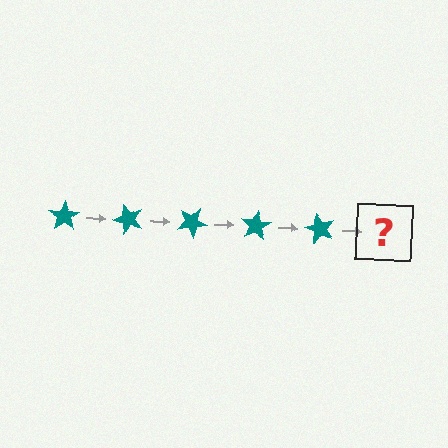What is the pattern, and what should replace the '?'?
The pattern is that the star rotates 50 degrees each step. The '?' should be a teal star rotated 250 degrees.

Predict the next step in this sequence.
The next step is a teal star rotated 250 degrees.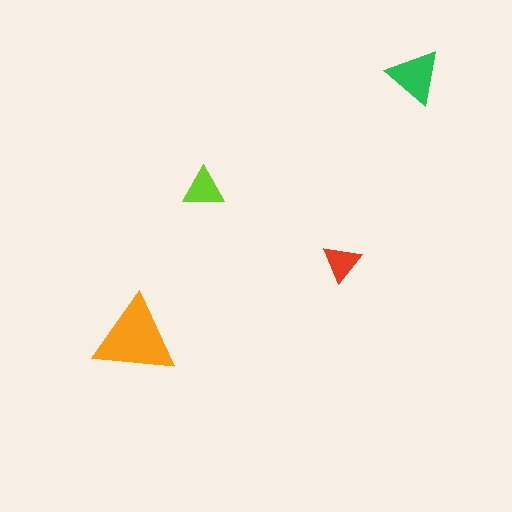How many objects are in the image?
There are 4 objects in the image.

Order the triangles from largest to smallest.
the orange one, the green one, the lime one, the red one.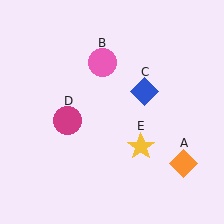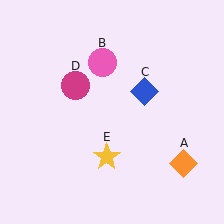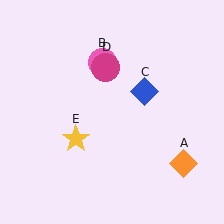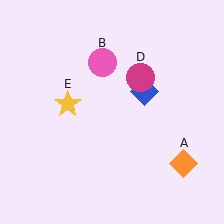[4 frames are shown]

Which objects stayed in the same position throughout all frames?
Orange diamond (object A) and pink circle (object B) and blue diamond (object C) remained stationary.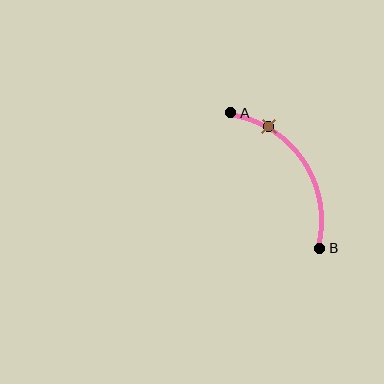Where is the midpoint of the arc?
The arc midpoint is the point on the curve farthest from the straight line joining A and B. It sits to the right of that line.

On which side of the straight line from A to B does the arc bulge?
The arc bulges to the right of the straight line connecting A and B.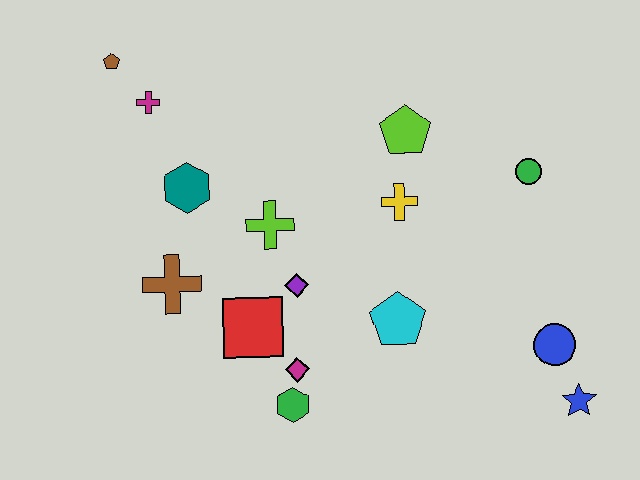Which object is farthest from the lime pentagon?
The blue star is farthest from the lime pentagon.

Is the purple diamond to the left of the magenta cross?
No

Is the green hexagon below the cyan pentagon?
Yes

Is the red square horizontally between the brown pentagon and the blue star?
Yes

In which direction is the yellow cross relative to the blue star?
The yellow cross is above the blue star.